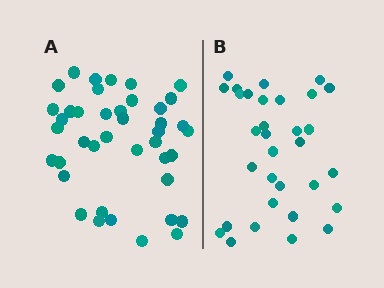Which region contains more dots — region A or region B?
Region A (the left region) has more dots.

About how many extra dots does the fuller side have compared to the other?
Region A has roughly 8 or so more dots than region B.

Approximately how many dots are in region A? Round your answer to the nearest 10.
About 40 dots. (The exact count is 41, which rounds to 40.)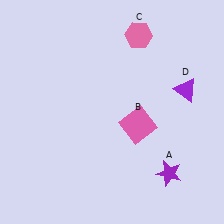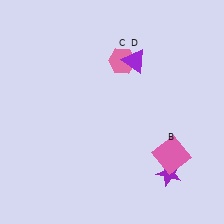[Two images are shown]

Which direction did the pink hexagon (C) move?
The pink hexagon (C) moved down.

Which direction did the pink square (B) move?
The pink square (B) moved right.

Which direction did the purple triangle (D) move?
The purple triangle (D) moved left.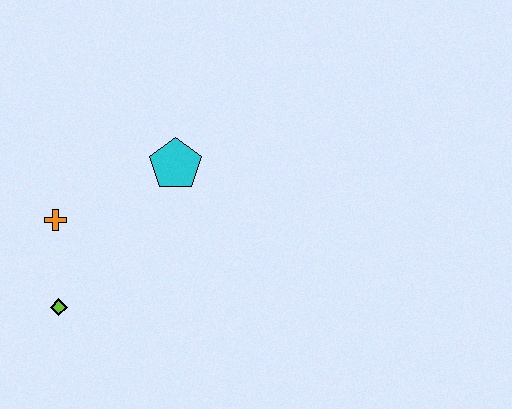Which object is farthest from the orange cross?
The cyan pentagon is farthest from the orange cross.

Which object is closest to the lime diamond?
The orange cross is closest to the lime diamond.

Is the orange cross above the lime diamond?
Yes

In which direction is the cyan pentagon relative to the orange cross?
The cyan pentagon is to the right of the orange cross.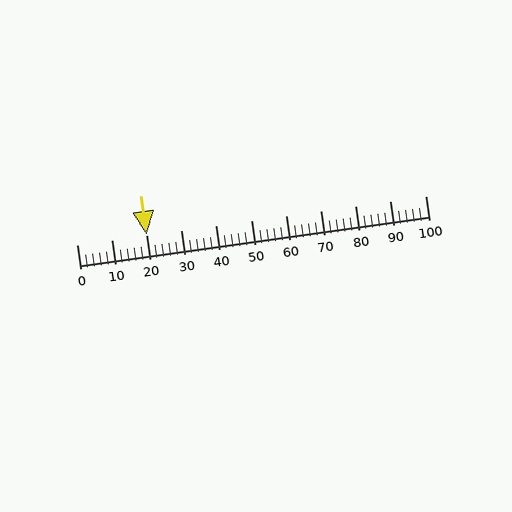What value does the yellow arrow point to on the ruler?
The yellow arrow points to approximately 20.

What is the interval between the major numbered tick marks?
The major tick marks are spaced 10 units apart.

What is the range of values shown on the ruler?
The ruler shows values from 0 to 100.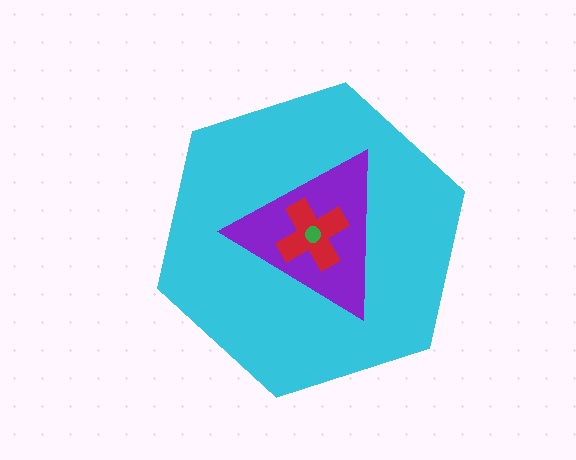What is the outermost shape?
The cyan hexagon.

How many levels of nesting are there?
4.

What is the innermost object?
The green circle.